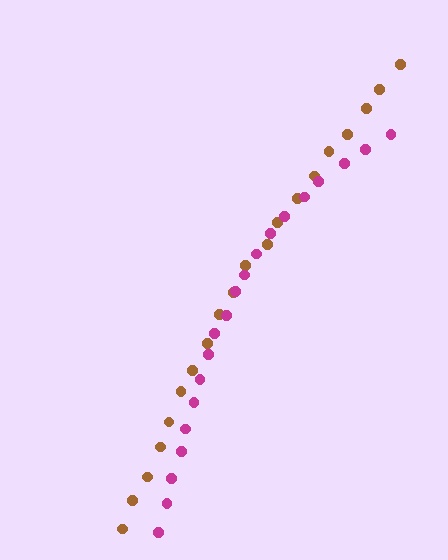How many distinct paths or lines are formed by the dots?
There are 2 distinct paths.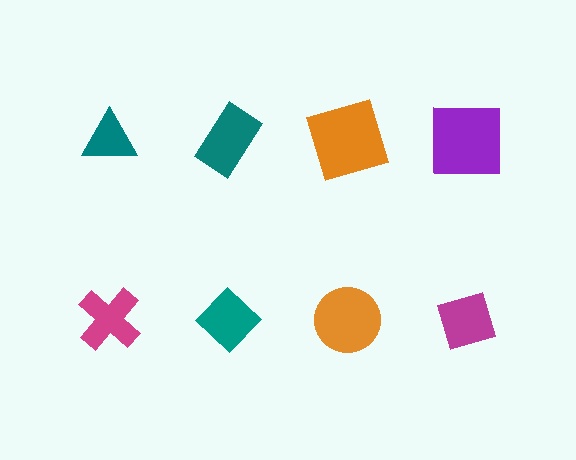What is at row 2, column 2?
A teal diamond.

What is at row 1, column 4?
A purple square.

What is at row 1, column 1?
A teal triangle.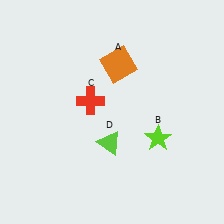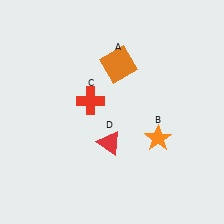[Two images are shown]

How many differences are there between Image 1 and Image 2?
There are 2 differences between the two images.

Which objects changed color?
B changed from lime to orange. D changed from lime to red.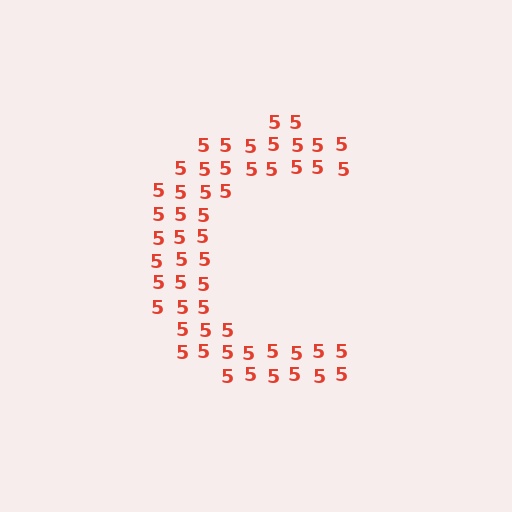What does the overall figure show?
The overall figure shows the letter C.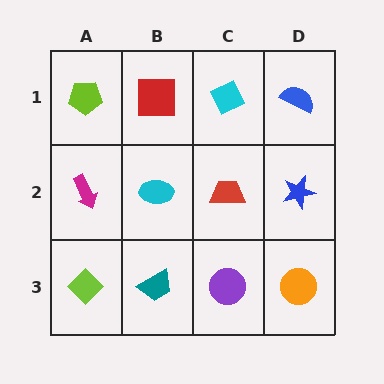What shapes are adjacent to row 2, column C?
A cyan diamond (row 1, column C), a purple circle (row 3, column C), a cyan ellipse (row 2, column B), a blue star (row 2, column D).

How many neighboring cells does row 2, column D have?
3.